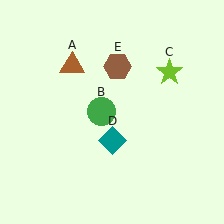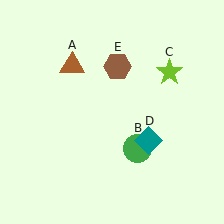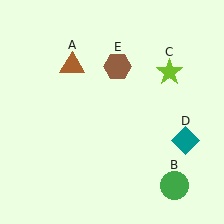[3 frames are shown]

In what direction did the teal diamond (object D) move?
The teal diamond (object D) moved right.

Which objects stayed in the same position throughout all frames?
Brown triangle (object A) and lime star (object C) and brown hexagon (object E) remained stationary.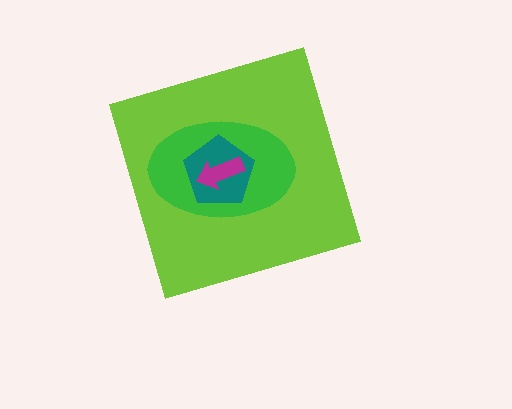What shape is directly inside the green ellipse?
The teal pentagon.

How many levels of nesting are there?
4.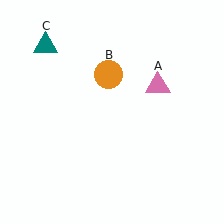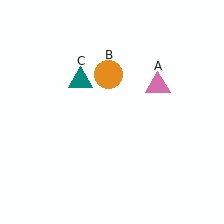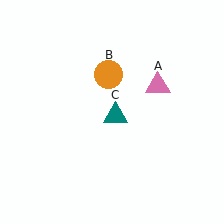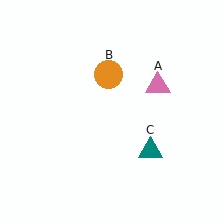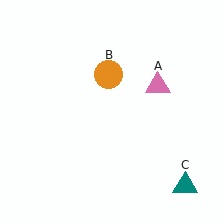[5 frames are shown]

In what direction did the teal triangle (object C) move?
The teal triangle (object C) moved down and to the right.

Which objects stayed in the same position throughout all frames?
Pink triangle (object A) and orange circle (object B) remained stationary.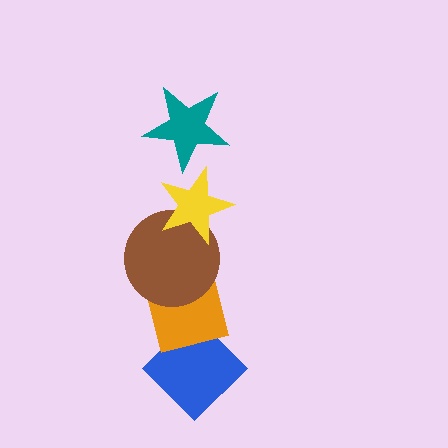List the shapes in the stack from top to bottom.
From top to bottom: the teal star, the yellow star, the brown circle, the orange square, the blue diamond.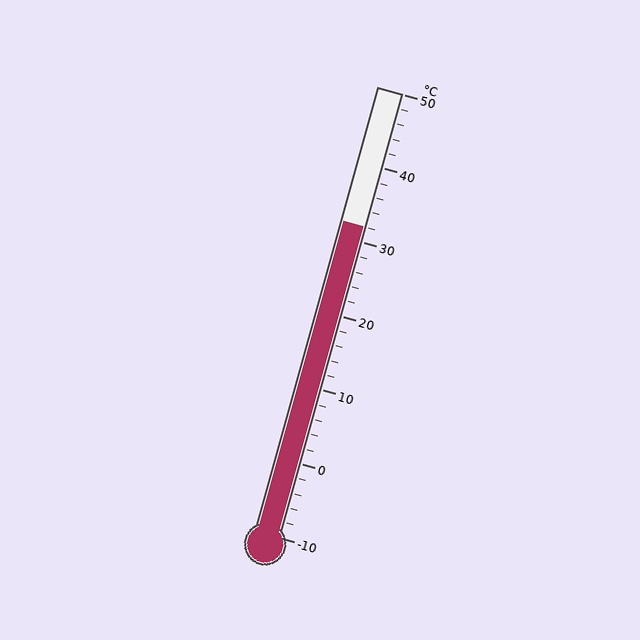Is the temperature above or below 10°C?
The temperature is above 10°C.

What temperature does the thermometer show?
The thermometer shows approximately 32°C.